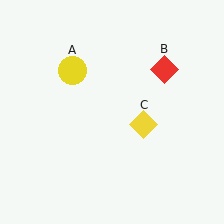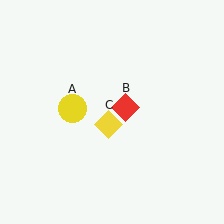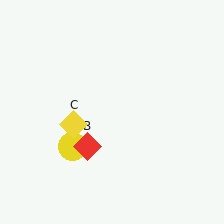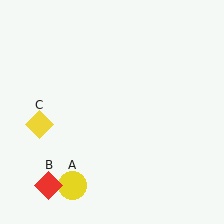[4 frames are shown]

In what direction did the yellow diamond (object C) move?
The yellow diamond (object C) moved left.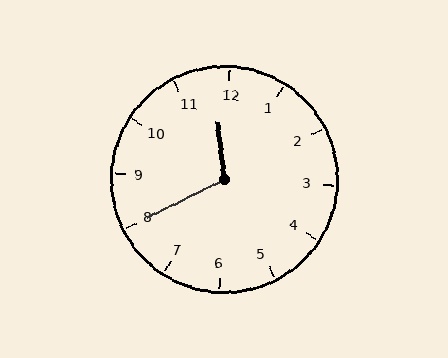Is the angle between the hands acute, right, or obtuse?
It is obtuse.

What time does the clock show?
11:40.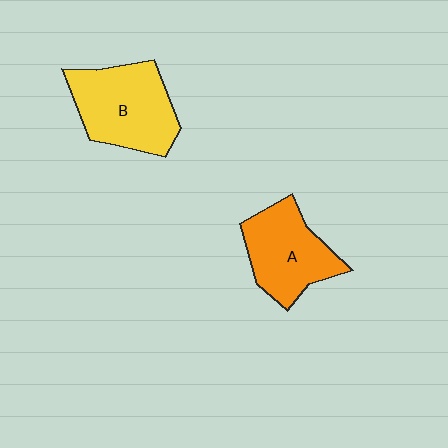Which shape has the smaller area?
Shape A (orange).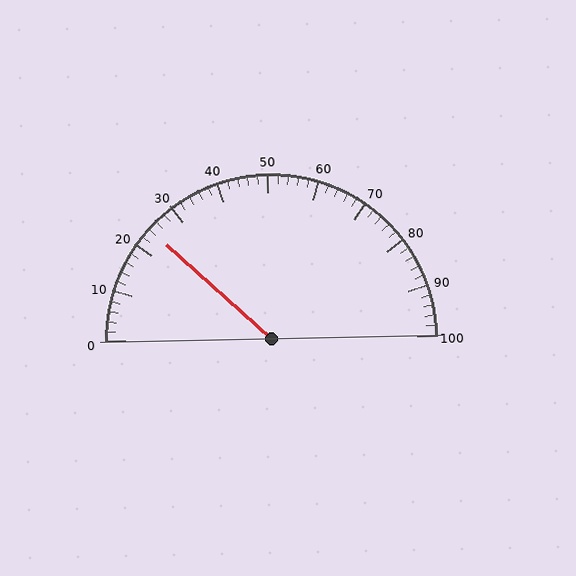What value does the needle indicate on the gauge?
The needle indicates approximately 24.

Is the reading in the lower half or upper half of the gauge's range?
The reading is in the lower half of the range (0 to 100).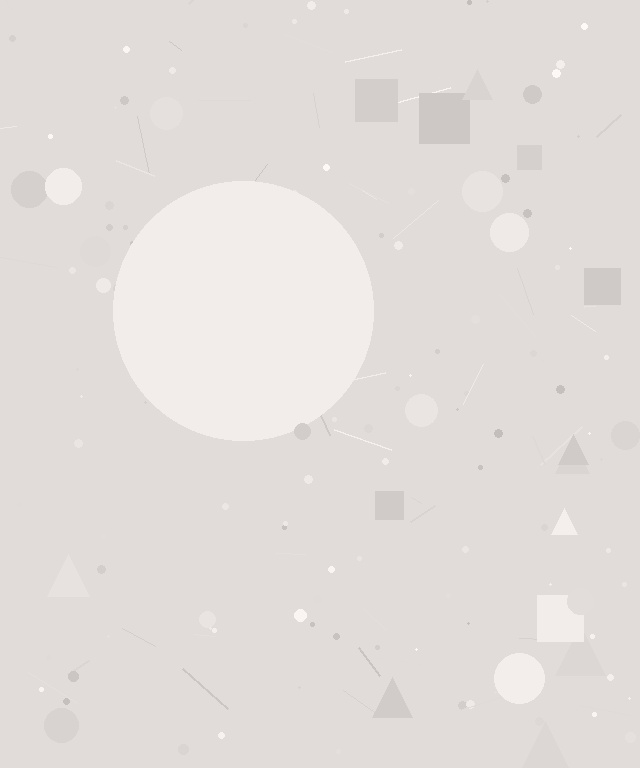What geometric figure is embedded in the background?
A circle is embedded in the background.